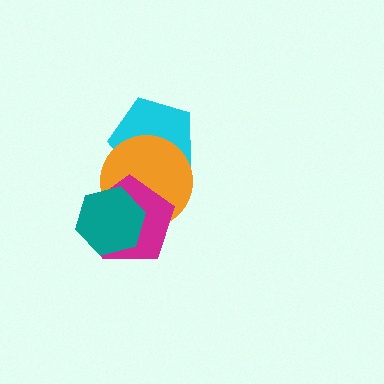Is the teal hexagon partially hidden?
No, no other shape covers it.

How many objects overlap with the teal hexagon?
2 objects overlap with the teal hexagon.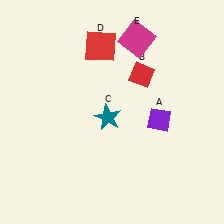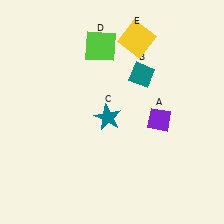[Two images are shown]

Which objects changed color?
B changed from red to teal. D changed from red to lime. E changed from magenta to yellow.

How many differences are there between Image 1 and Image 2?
There are 3 differences between the two images.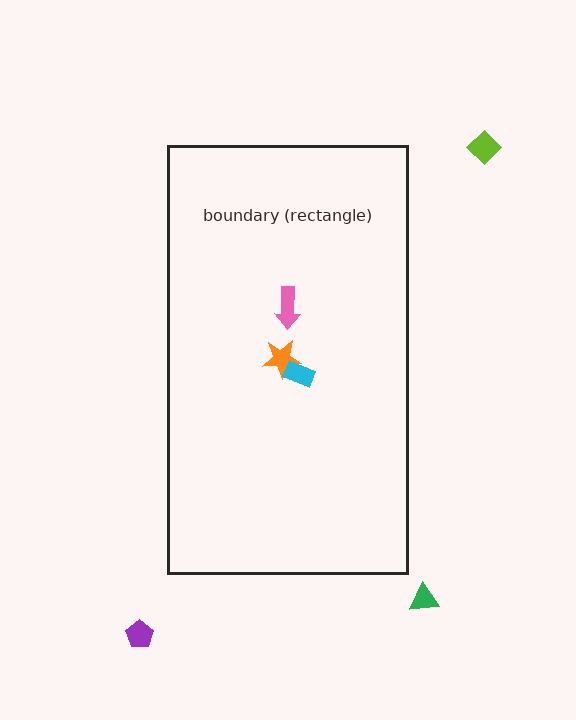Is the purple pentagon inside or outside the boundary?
Outside.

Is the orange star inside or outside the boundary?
Inside.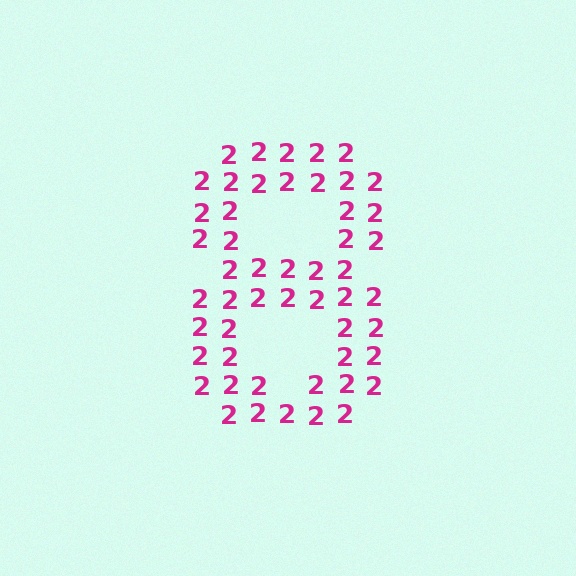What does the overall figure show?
The overall figure shows the digit 8.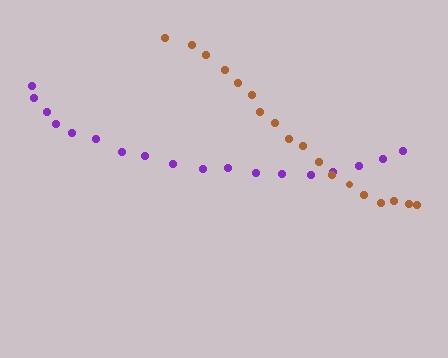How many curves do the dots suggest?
There are 2 distinct paths.